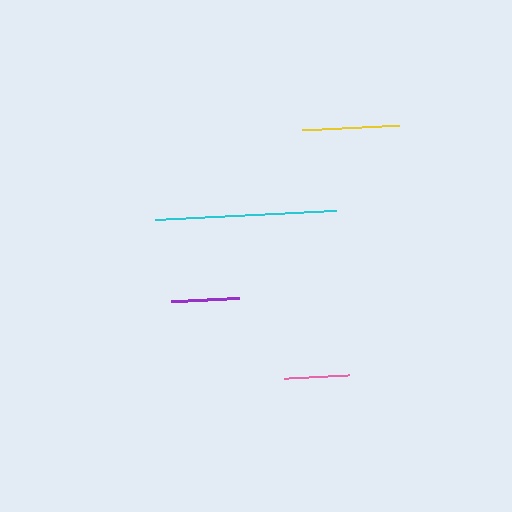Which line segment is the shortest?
The pink line is the shortest at approximately 65 pixels.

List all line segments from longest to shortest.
From longest to shortest: cyan, yellow, purple, pink.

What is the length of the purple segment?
The purple segment is approximately 68 pixels long.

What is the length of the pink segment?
The pink segment is approximately 65 pixels long.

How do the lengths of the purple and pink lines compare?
The purple and pink lines are approximately the same length.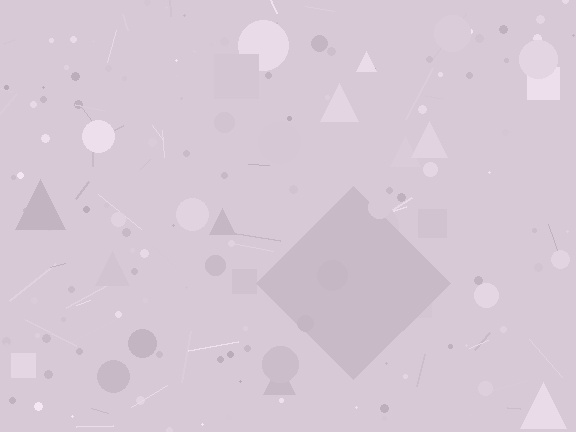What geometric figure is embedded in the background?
A diamond is embedded in the background.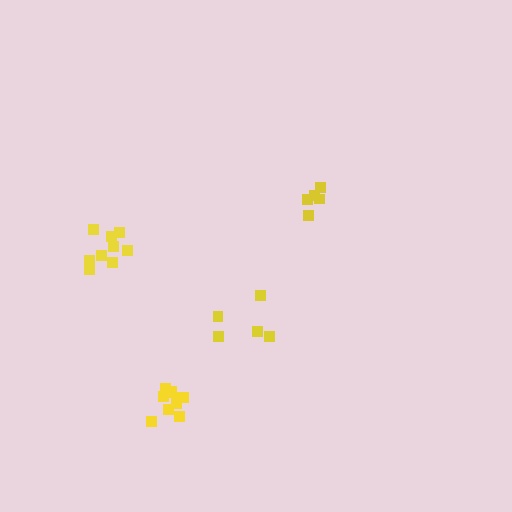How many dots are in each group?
Group 1: 10 dots, Group 2: 5 dots, Group 3: 9 dots, Group 4: 5 dots (29 total).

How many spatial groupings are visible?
There are 4 spatial groupings.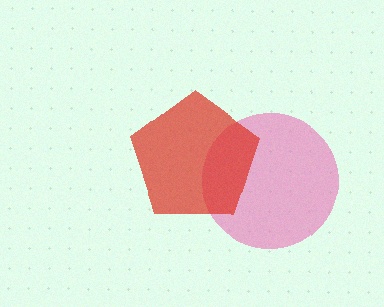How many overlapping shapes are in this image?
There are 2 overlapping shapes in the image.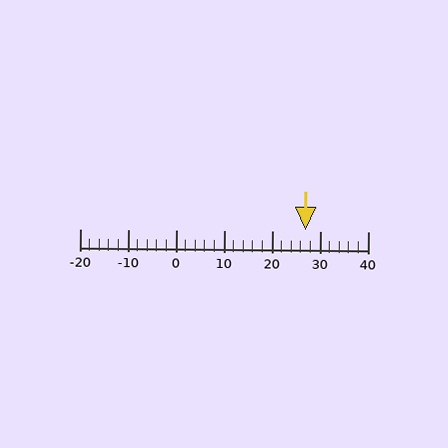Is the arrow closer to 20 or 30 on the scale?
The arrow is closer to 30.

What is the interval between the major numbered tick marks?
The major tick marks are spaced 10 units apart.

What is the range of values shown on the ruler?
The ruler shows values from -20 to 40.